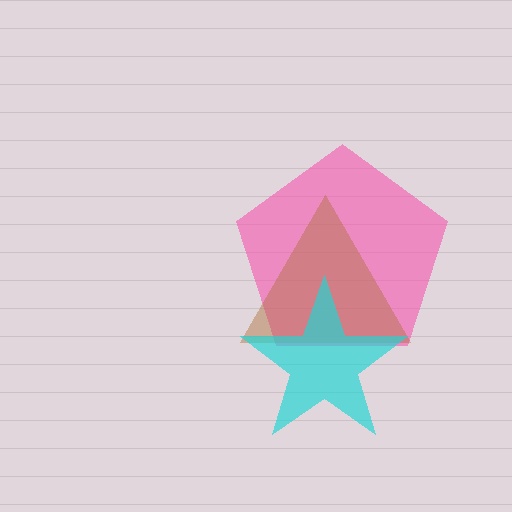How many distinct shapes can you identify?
There are 3 distinct shapes: a pink pentagon, a brown triangle, a cyan star.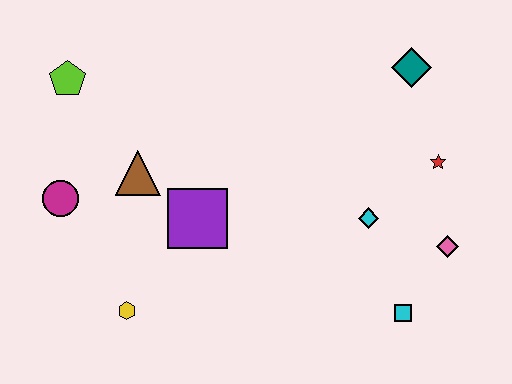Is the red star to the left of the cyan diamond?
No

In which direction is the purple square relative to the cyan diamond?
The purple square is to the left of the cyan diamond.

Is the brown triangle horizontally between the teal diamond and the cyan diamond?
No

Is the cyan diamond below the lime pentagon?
Yes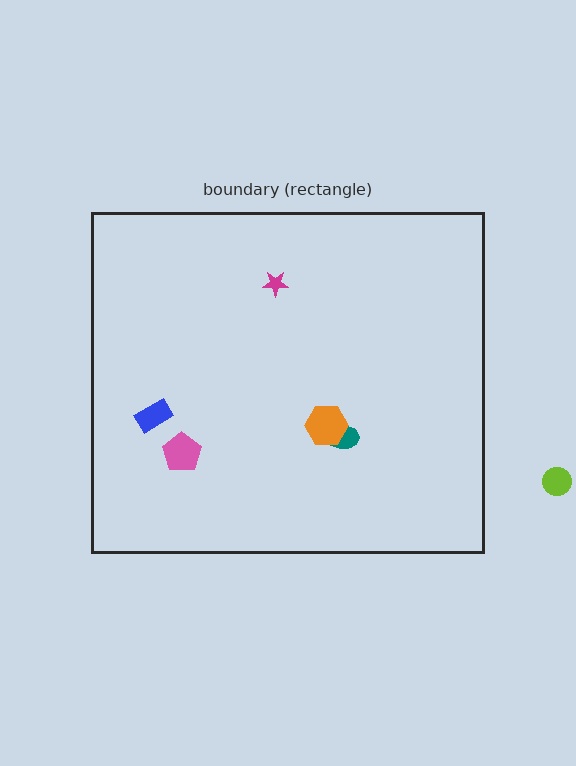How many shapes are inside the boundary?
5 inside, 1 outside.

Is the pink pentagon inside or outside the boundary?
Inside.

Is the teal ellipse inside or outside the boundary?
Inside.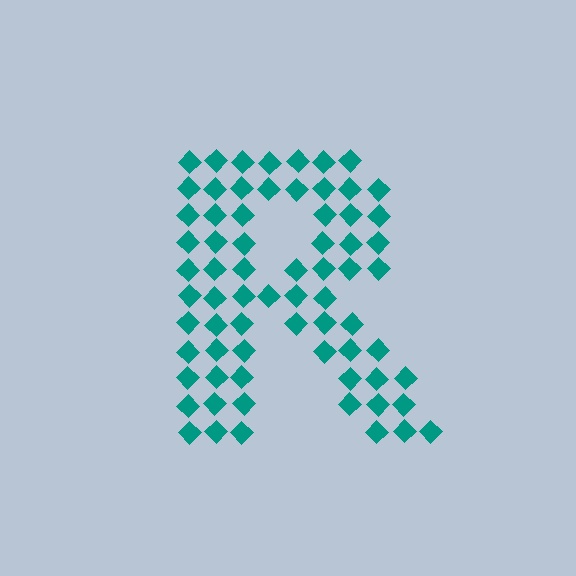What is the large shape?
The large shape is the letter R.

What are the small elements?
The small elements are diamonds.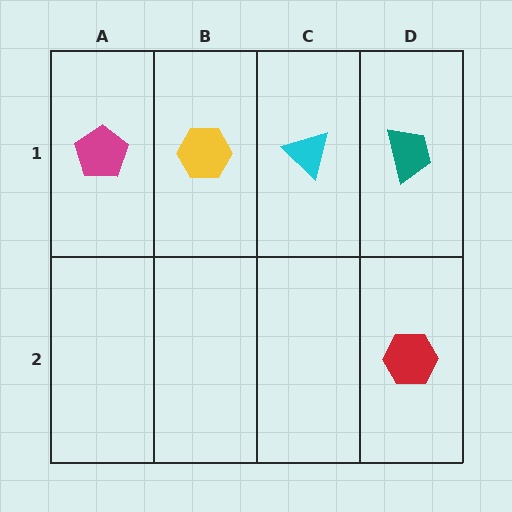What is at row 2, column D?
A red hexagon.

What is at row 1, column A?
A magenta pentagon.